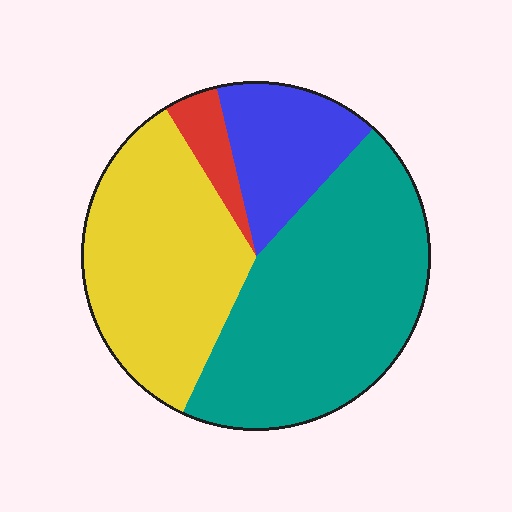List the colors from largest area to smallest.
From largest to smallest: teal, yellow, blue, red.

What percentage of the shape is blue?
Blue covers about 15% of the shape.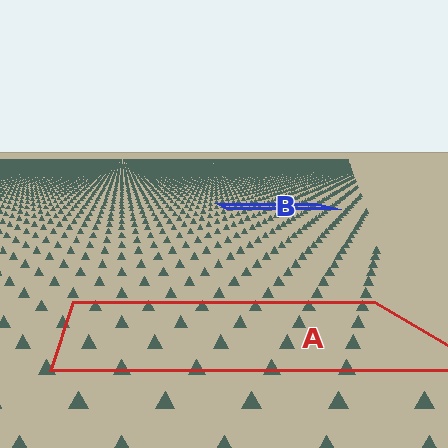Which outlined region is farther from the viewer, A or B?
Region B is farther from the viewer — the texture elements inside it appear smaller and more densely packed.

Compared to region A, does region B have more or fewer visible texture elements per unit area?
Region B has more texture elements per unit area — they are packed more densely because it is farther away.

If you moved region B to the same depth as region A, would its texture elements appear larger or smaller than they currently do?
They would appear larger. At a closer depth, the same texture elements are projected at a bigger on-screen size.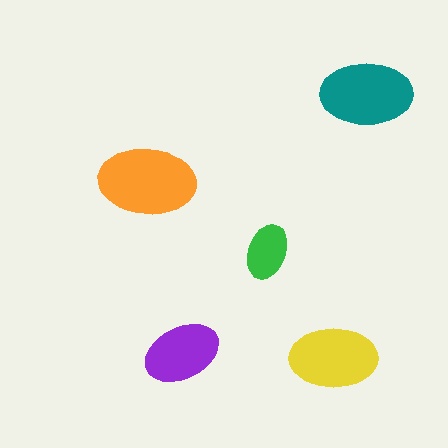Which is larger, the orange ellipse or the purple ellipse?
The orange one.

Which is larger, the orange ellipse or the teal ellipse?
The orange one.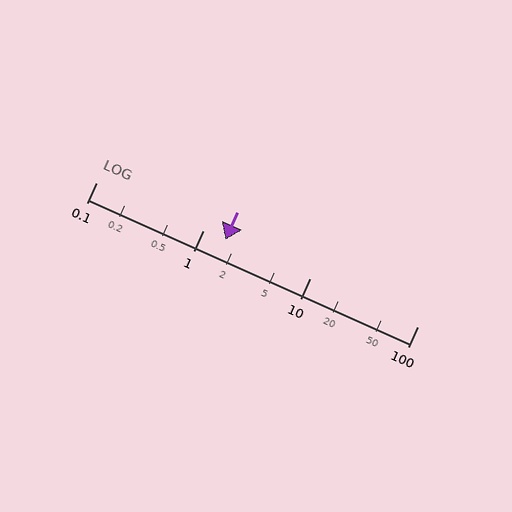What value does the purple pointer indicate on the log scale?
The pointer indicates approximately 1.6.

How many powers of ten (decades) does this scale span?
The scale spans 3 decades, from 0.1 to 100.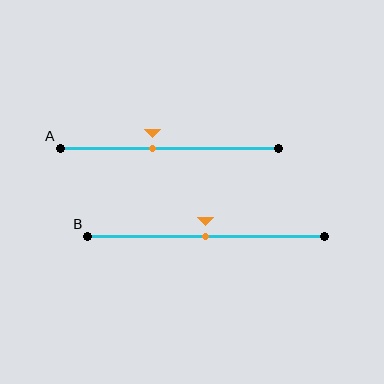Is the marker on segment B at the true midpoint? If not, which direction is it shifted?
Yes, the marker on segment B is at the true midpoint.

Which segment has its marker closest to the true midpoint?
Segment B has its marker closest to the true midpoint.